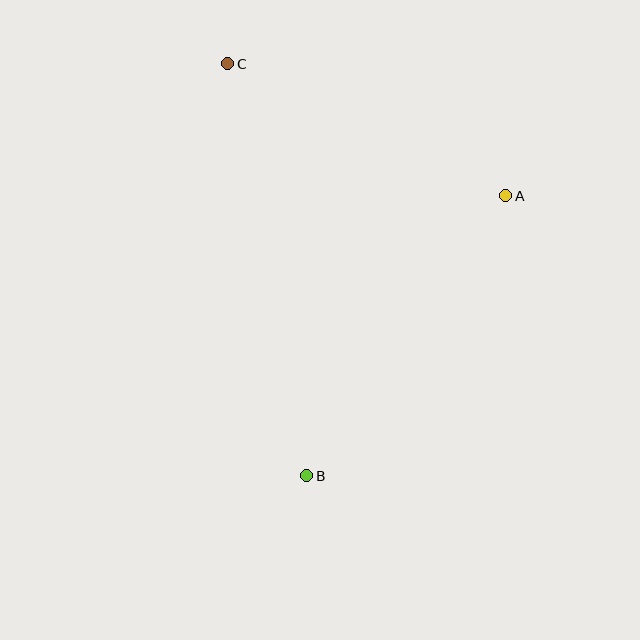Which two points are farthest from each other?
Points B and C are farthest from each other.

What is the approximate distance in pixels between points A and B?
The distance between A and B is approximately 344 pixels.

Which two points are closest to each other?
Points A and C are closest to each other.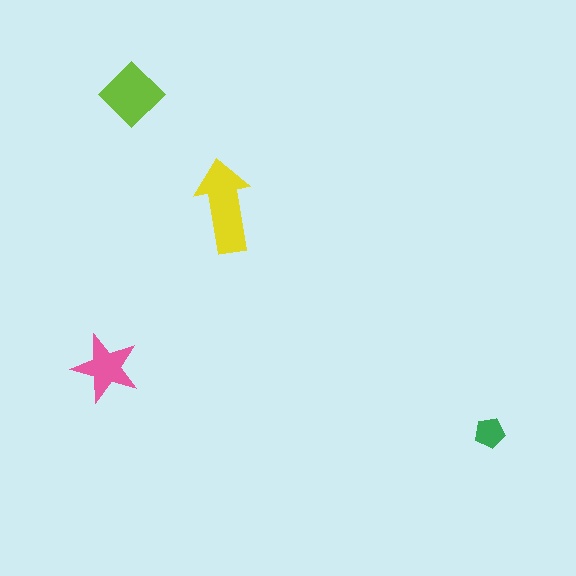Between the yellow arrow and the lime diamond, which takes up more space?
The yellow arrow.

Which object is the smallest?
The green pentagon.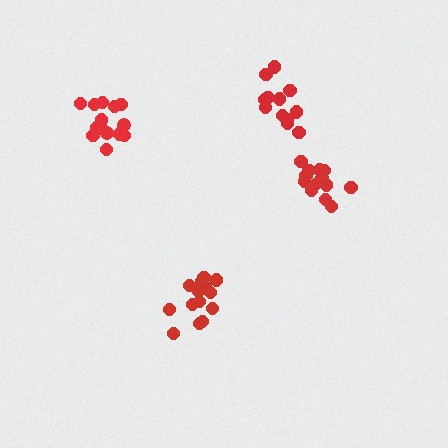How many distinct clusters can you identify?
There are 4 distinct clusters.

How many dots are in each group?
Group 1: 14 dots, Group 2: 14 dots, Group 3: 12 dots, Group 4: 13 dots (53 total).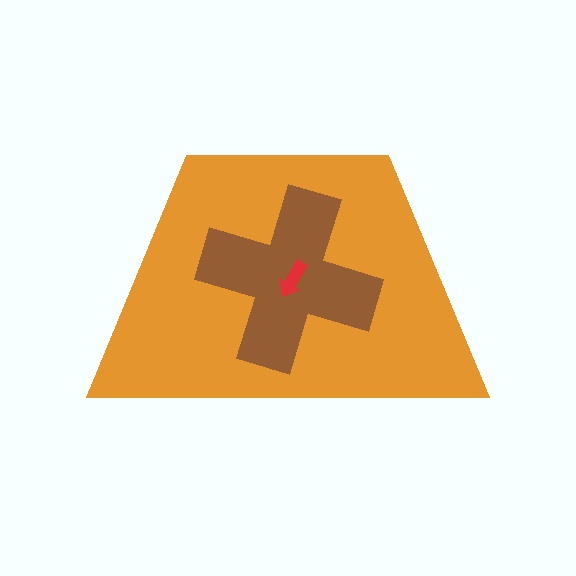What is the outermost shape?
The orange trapezoid.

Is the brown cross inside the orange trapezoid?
Yes.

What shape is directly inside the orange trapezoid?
The brown cross.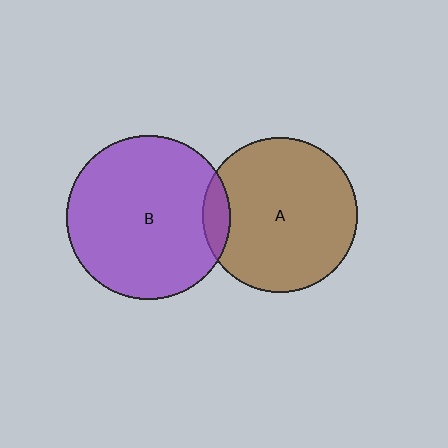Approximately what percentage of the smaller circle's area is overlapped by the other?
Approximately 10%.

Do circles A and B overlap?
Yes.